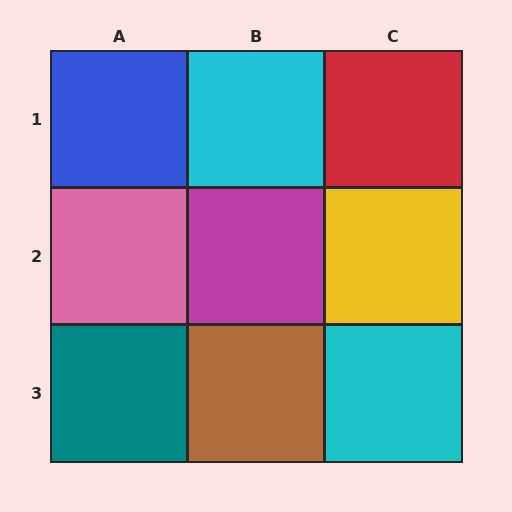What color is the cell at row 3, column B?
Brown.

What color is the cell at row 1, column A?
Blue.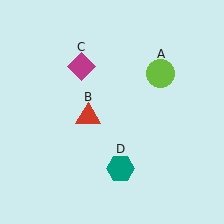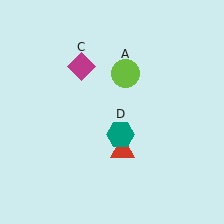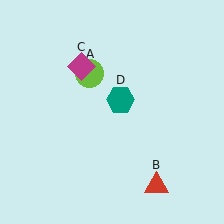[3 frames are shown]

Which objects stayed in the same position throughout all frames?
Magenta diamond (object C) remained stationary.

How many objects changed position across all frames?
3 objects changed position: lime circle (object A), red triangle (object B), teal hexagon (object D).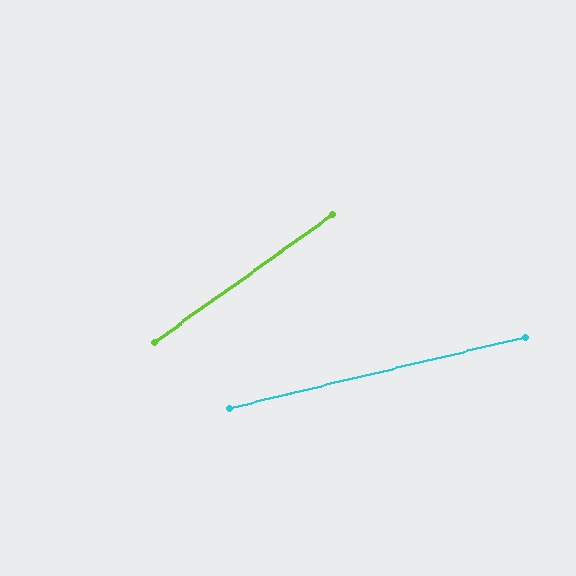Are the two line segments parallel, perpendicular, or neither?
Neither parallel nor perpendicular — they differ by about 22°.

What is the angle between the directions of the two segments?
Approximately 22 degrees.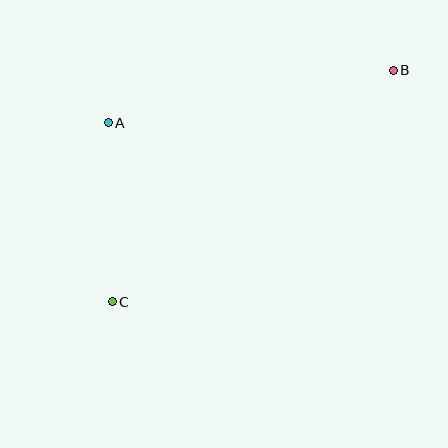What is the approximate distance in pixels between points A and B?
The distance between A and B is approximately 290 pixels.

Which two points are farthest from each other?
Points B and C are farthest from each other.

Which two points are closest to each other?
Points A and C are closest to each other.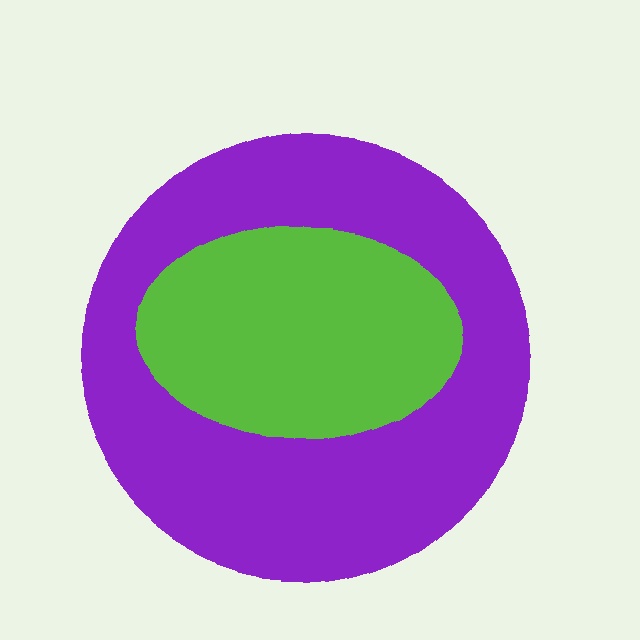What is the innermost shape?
The lime ellipse.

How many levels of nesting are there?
2.